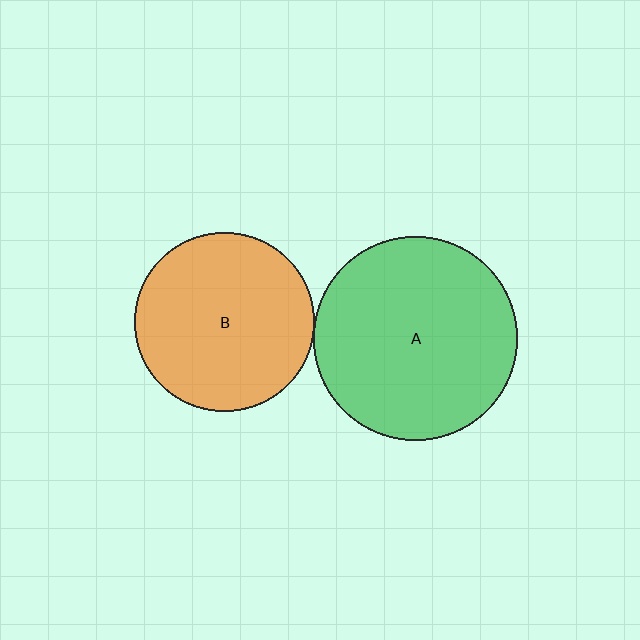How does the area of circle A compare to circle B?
Approximately 1.3 times.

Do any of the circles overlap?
No, none of the circles overlap.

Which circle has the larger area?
Circle A (green).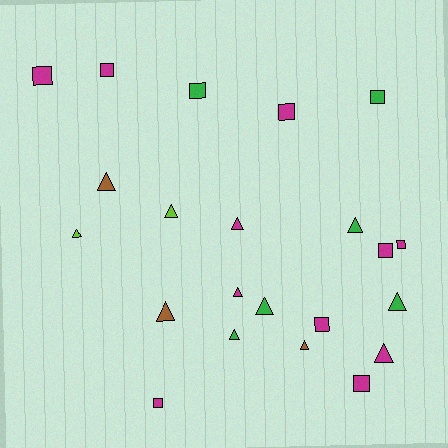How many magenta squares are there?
There are 8 magenta squares.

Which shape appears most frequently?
Triangle, with 12 objects.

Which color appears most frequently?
Magenta, with 11 objects.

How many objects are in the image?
There are 22 objects.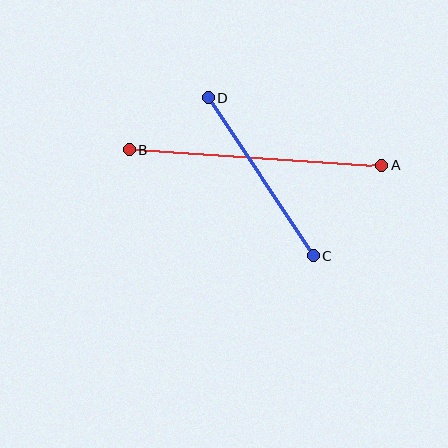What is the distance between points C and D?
The distance is approximately 190 pixels.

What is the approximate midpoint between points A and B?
The midpoint is at approximately (255, 158) pixels.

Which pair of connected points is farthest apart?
Points A and B are farthest apart.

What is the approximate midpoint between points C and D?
The midpoint is at approximately (261, 177) pixels.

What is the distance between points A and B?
The distance is approximately 253 pixels.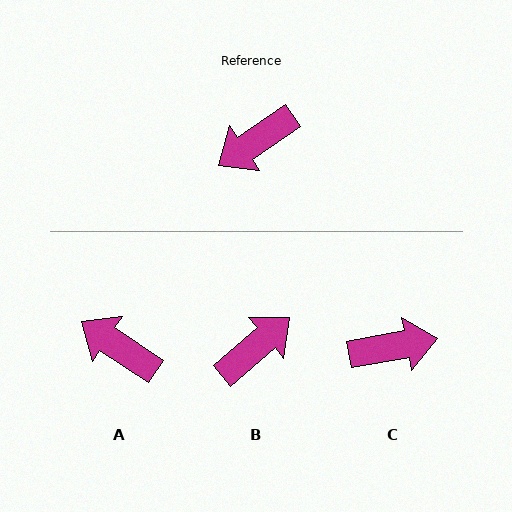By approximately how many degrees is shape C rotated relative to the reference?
Approximately 156 degrees counter-clockwise.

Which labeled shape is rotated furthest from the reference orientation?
B, about 173 degrees away.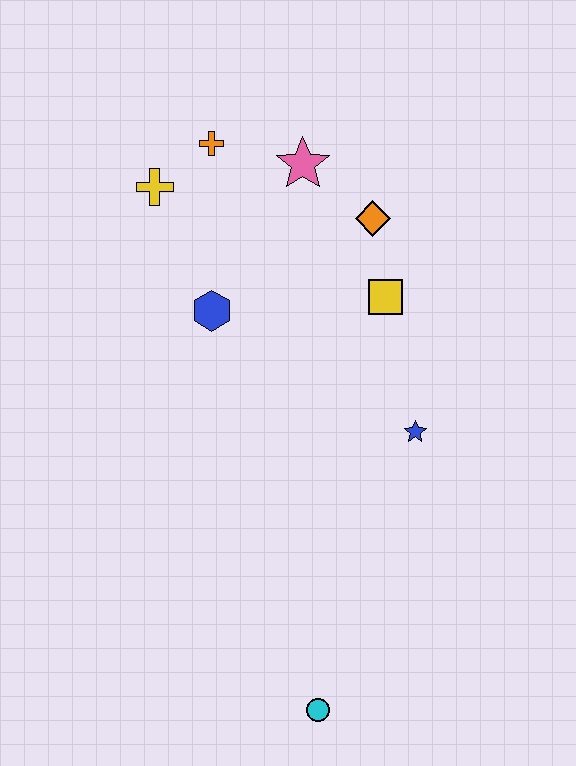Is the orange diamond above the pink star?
No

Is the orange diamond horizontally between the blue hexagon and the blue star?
Yes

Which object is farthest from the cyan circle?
The orange cross is farthest from the cyan circle.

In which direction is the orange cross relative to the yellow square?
The orange cross is to the left of the yellow square.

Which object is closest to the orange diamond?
The yellow square is closest to the orange diamond.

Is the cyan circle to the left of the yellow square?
Yes